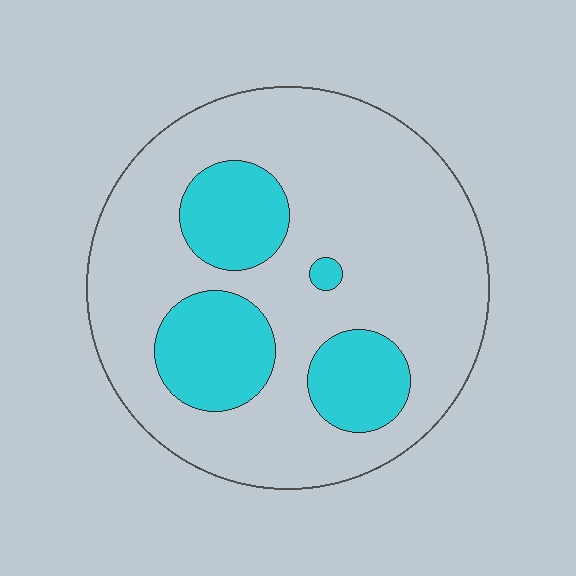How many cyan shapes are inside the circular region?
4.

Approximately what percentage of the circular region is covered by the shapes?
Approximately 25%.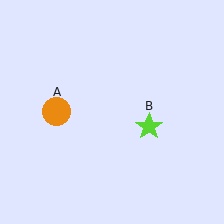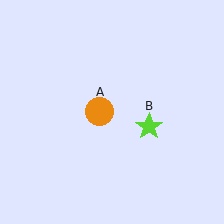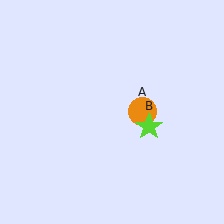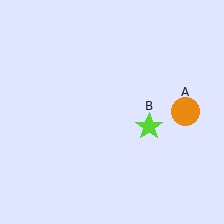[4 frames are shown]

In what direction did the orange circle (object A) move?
The orange circle (object A) moved right.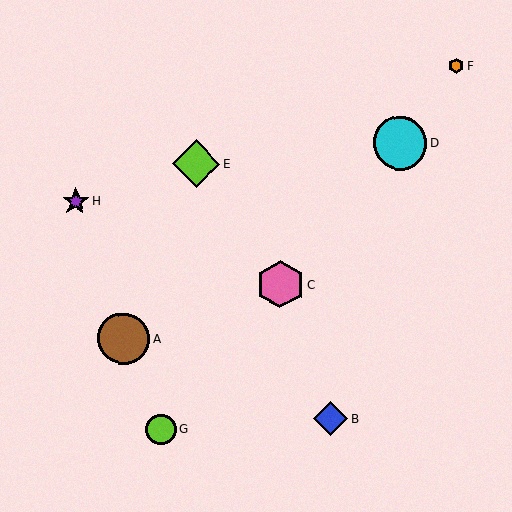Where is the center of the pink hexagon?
The center of the pink hexagon is at (280, 284).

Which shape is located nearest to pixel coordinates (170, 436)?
The lime circle (labeled G) at (161, 429) is nearest to that location.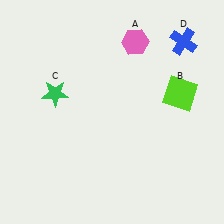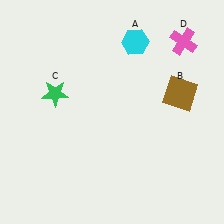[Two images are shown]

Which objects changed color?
A changed from pink to cyan. B changed from lime to brown. D changed from blue to pink.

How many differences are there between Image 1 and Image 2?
There are 3 differences between the two images.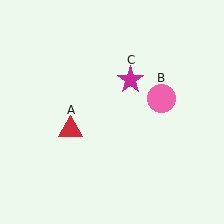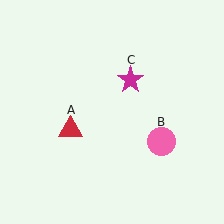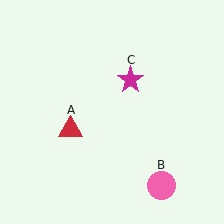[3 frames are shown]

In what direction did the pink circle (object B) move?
The pink circle (object B) moved down.